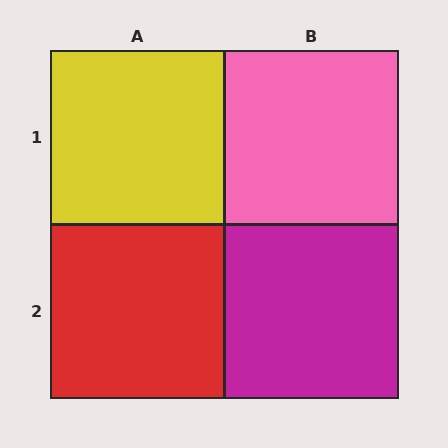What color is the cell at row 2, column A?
Red.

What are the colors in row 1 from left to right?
Yellow, pink.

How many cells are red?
1 cell is red.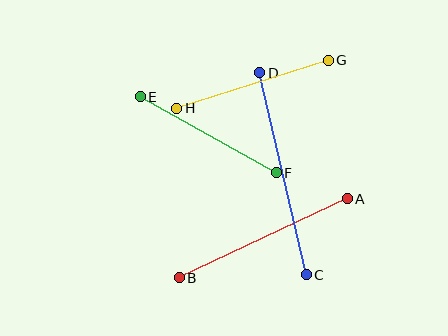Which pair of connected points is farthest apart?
Points C and D are farthest apart.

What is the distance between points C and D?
The distance is approximately 207 pixels.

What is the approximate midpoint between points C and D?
The midpoint is at approximately (283, 174) pixels.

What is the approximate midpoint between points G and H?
The midpoint is at approximately (252, 84) pixels.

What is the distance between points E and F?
The distance is approximately 156 pixels.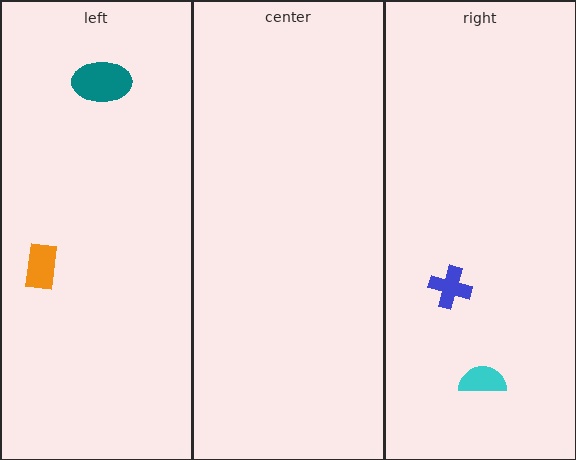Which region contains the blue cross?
The right region.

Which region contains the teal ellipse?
The left region.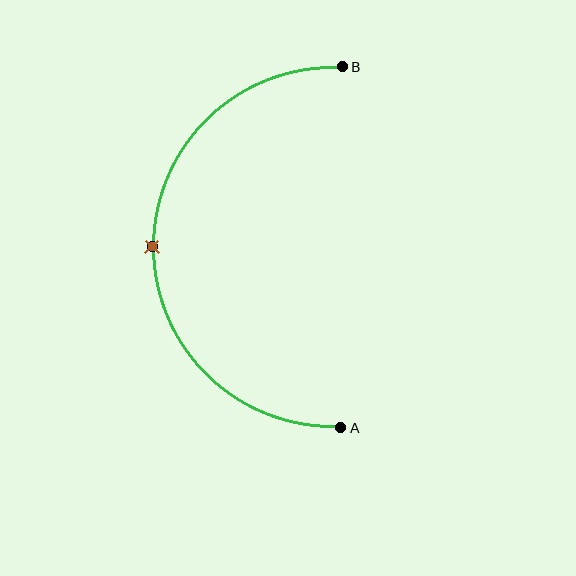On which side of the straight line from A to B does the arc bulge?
The arc bulges to the left of the straight line connecting A and B.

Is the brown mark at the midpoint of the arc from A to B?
Yes. The brown mark lies on the arc at equal arc-length from both A and B — it is the arc midpoint.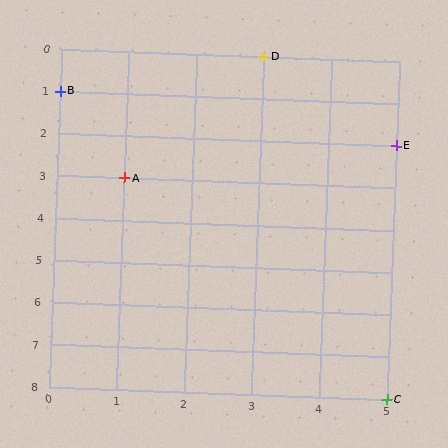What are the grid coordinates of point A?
Point A is at grid coordinates (1, 3).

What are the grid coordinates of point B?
Point B is at grid coordinates (0, 1).